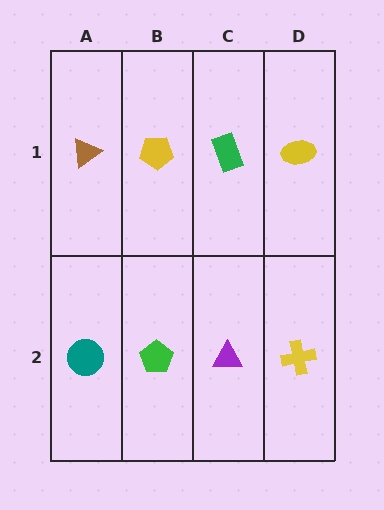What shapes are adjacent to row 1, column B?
A green pentagon (row 2, column B), a brown triangle (row 1, column A), a green rectangle (row 1, column C).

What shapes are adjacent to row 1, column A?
A teal circle (row 2, column A), a yellow pentagon (row 1, column B).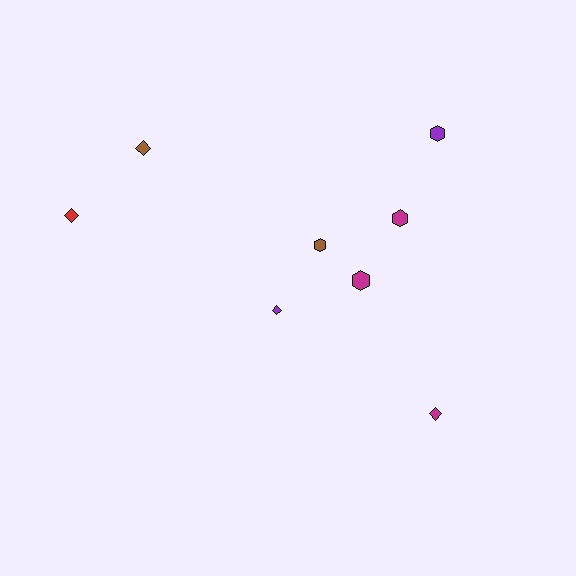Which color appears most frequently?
Magenta, with 3 objects.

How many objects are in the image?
There are 8 objects.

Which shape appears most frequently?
Hexagon, with 4 objects.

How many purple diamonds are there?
There is 1 purple diamond.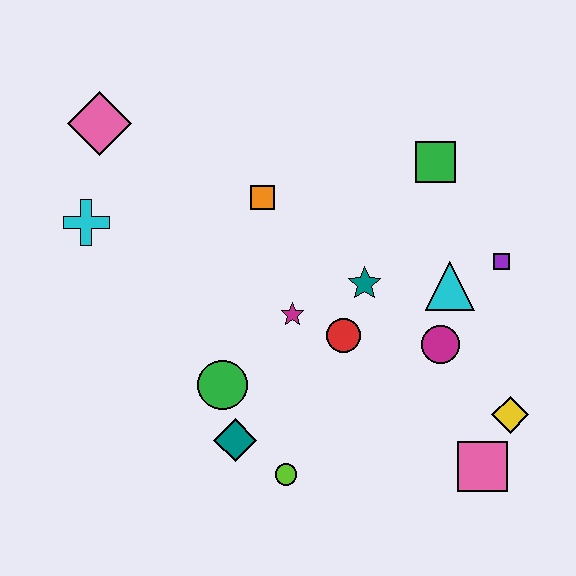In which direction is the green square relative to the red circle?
The green square is above the red circle.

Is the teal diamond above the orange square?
No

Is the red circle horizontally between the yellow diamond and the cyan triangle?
No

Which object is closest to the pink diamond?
The cyan cross is closest to the pink diamond.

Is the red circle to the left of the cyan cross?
No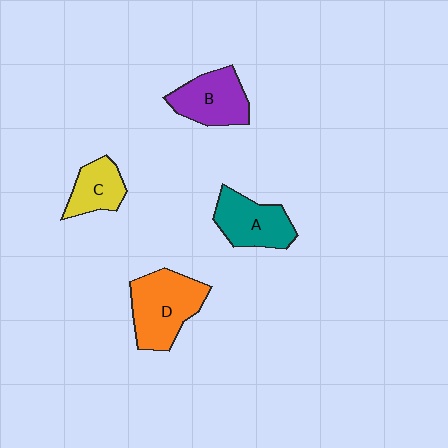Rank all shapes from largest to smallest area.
From largest to smallest: D (orange), A (teal), B (purple), C (yellow).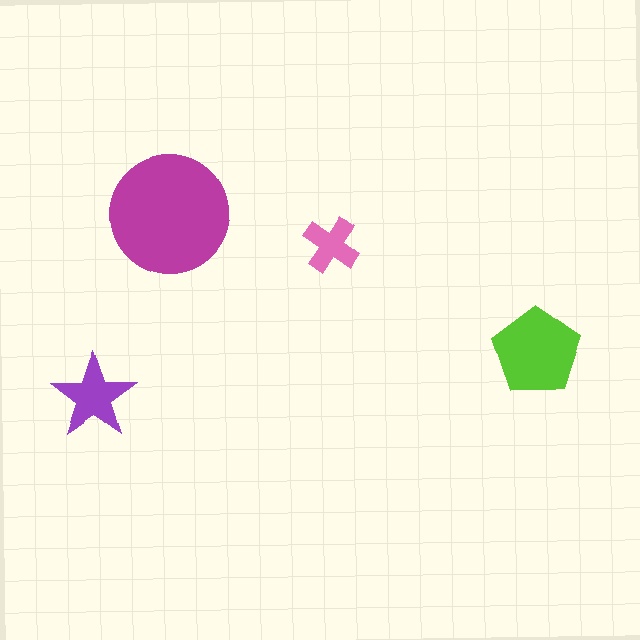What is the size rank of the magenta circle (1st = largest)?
1st.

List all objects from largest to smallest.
The magenta circle, the lime pentagon, the purple star, the pink cross.